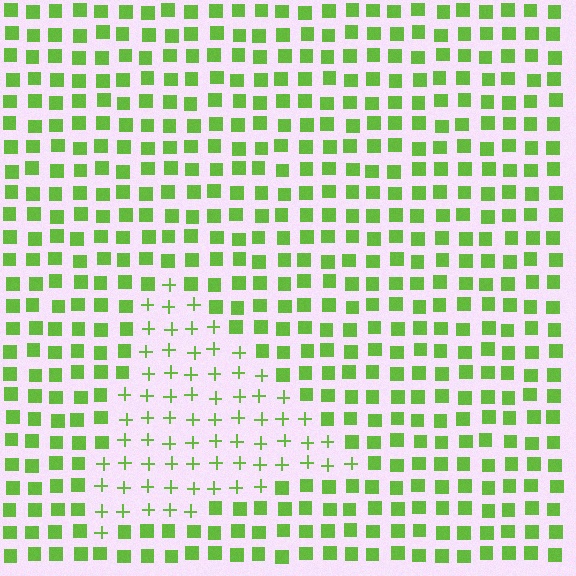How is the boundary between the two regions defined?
The boundary is defined by a change in element shape: plus signs inside vs. squares outside. All elements share the same color and spacing.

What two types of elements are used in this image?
The image uses plus signs inside the triangle region and squares outside it.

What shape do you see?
I see a triangle.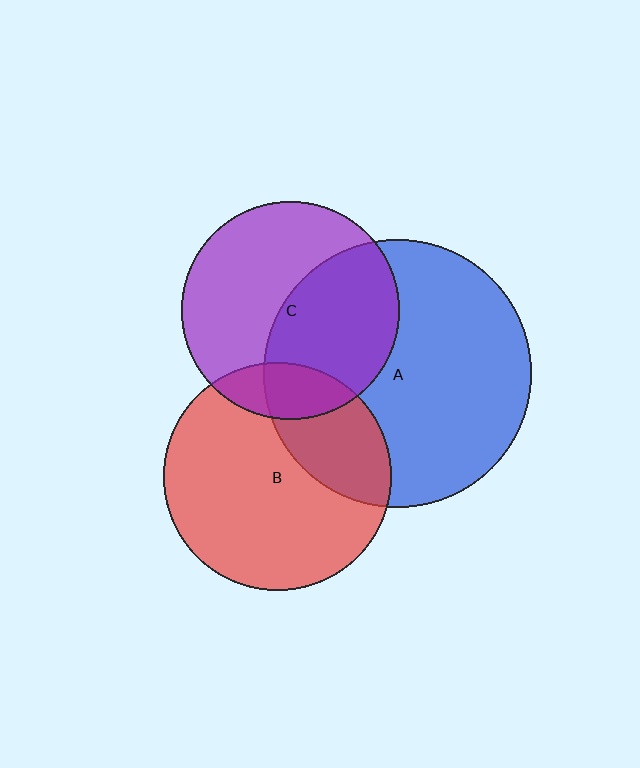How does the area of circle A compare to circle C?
Approximately 1.5 times.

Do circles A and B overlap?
Yes.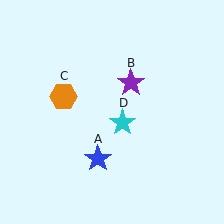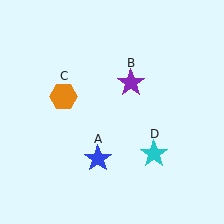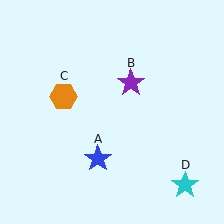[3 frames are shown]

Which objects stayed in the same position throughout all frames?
Blue star (object A) and purple star (object B) and orange hexagon (object C) remained stationary.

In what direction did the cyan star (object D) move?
The cyan star (object D) moved down and to the right.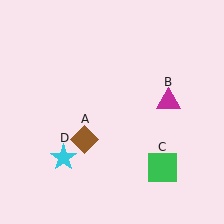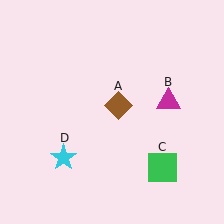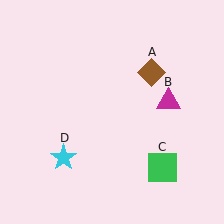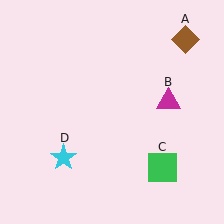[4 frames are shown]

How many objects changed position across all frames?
1 object changed position: brown diamond (object A).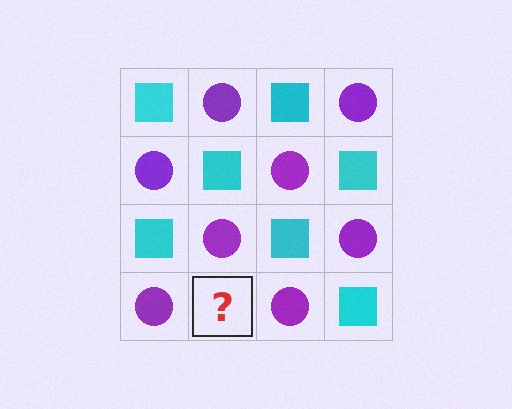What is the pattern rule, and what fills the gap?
The rule is that it alternates cyan square and purple circle in a checkerboard pattern. The gap should be filled with a cyan square.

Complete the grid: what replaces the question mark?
The question mark should be replaced with a cyan square.